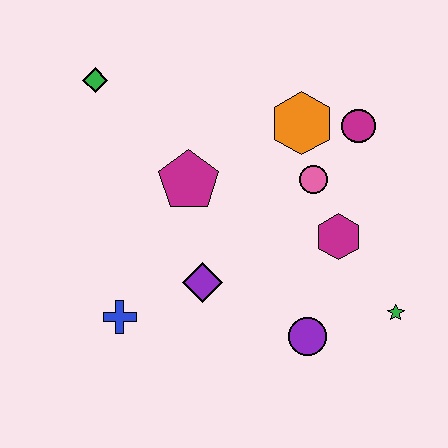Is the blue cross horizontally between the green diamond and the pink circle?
Yes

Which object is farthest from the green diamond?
The green star is farthest from the green diamond.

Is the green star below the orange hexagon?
Yes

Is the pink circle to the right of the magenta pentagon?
Yes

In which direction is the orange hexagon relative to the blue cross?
The orange hexagon is above the blue cross.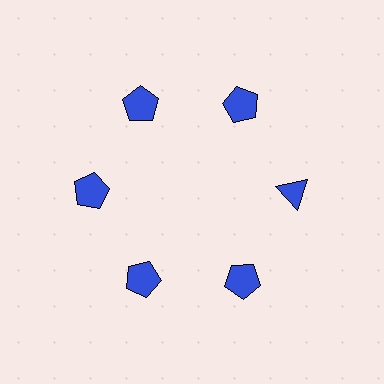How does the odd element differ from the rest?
It has a different shape: triangle instead of pentagon.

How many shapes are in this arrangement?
There are 6 shapes arranged in a ring pattern.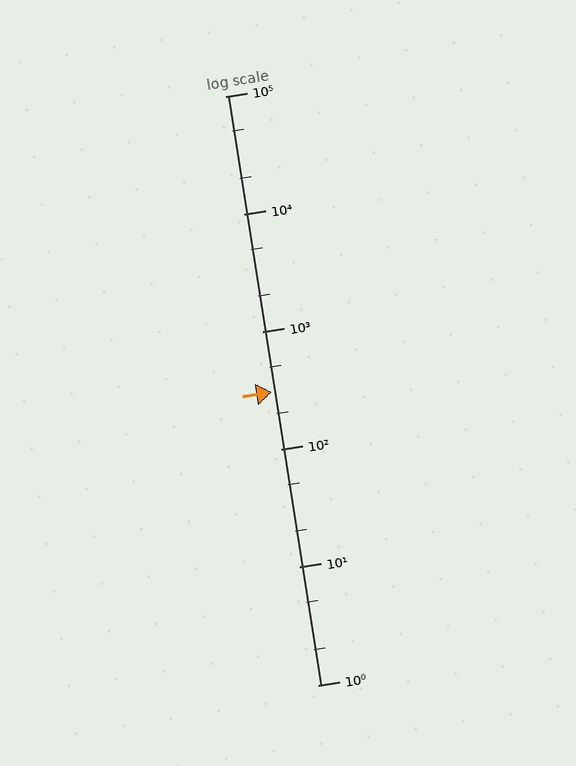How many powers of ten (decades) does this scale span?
The scale spans 5 decades, from 1 to 100000.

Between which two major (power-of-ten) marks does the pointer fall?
The pointer is between 100 and 1000.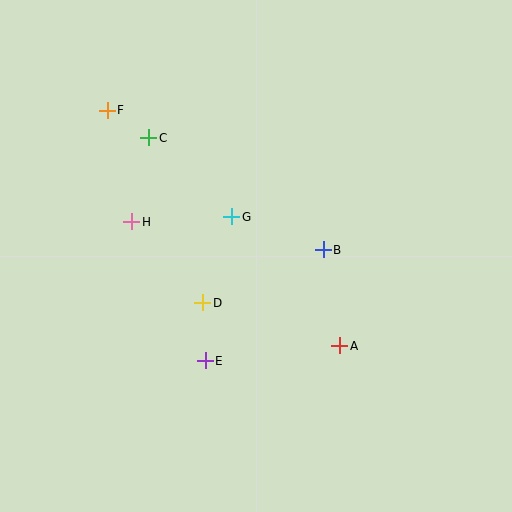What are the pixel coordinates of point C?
Point C is at (149, 138).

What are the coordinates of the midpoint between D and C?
The midpoint between D and C is at (176, 220).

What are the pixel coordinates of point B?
Point B is at (323, 250).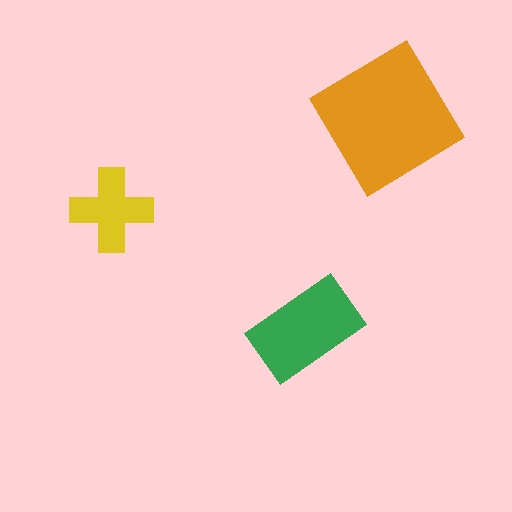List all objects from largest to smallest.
The orange diamond, the green rectangle, the yellow cross.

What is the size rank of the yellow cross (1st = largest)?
3rd.